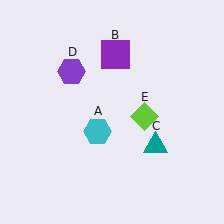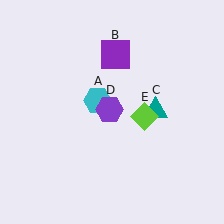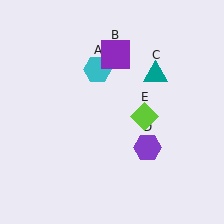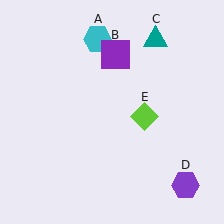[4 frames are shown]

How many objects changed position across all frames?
3 objects changed position: cyan hexagon (object A), teal triangle (object C), purple hexagon (object D).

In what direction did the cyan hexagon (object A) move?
The cyan hexagon (object A) moved up.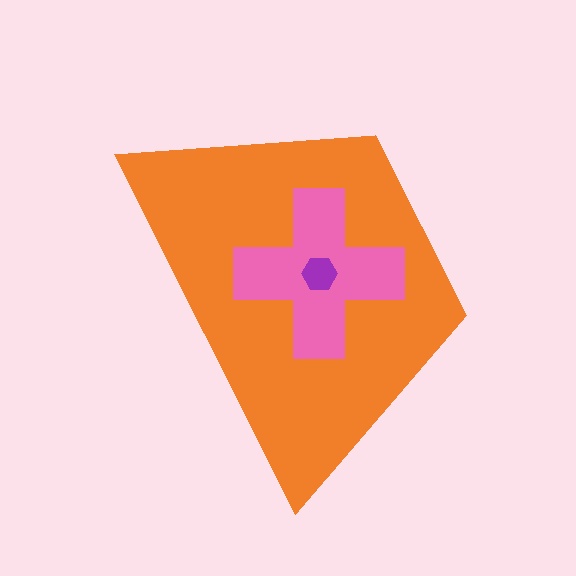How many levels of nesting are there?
3.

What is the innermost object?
The purple hexagon.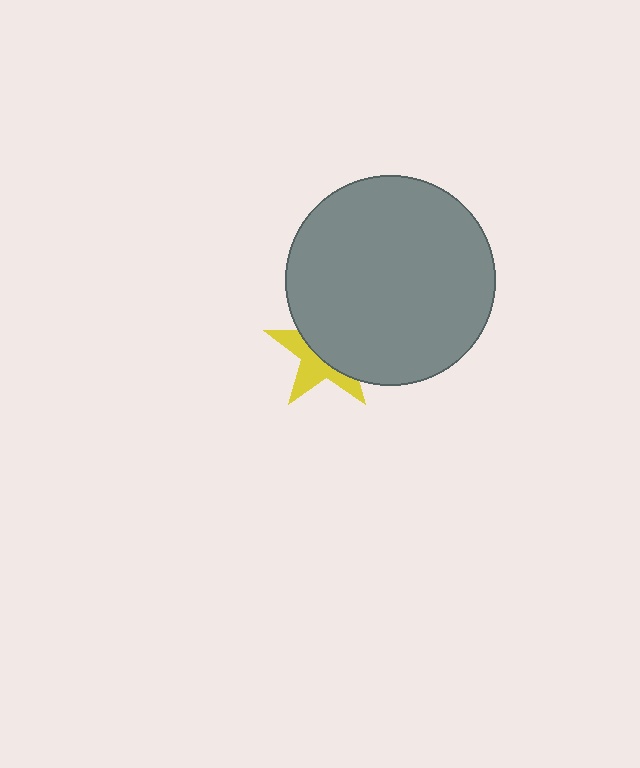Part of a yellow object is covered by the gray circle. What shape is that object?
It is a star.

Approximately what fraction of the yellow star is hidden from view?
Roughly 57% of the yellow star is hidden behind the gray circle.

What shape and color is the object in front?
The object in front is a gray circle.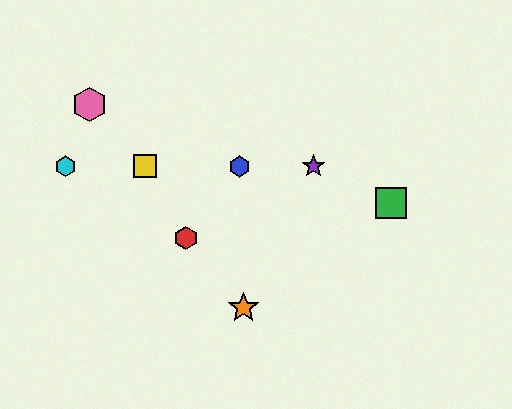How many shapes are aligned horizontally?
4 shapes (the blue hexagon, the yellow square, the purple star, the cyan hexagon) are aligned horizontally.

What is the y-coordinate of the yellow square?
The yellow square is at y≈166.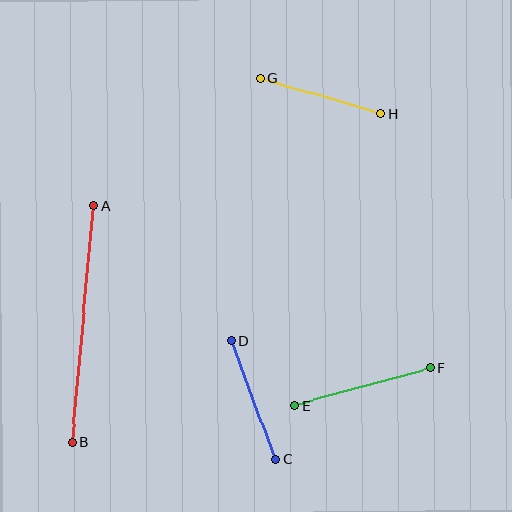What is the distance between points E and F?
The distance is approximately 140 pixels.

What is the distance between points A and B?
The distance is approximately 237 pixels.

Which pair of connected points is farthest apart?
Points A and B are farthest apart.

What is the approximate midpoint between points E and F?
The midpoint is at approximately (363, 387) pixels.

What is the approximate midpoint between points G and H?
The midpoint is at approximately (320, 96) pixels.